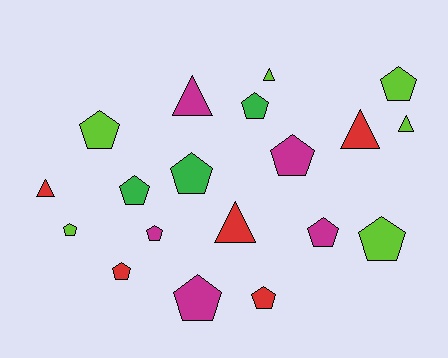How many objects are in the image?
There are 19 objects.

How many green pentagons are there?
There are 3 green pentagons.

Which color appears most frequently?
Lime, with 6 objects.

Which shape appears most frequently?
Pentagon, with 13 objects.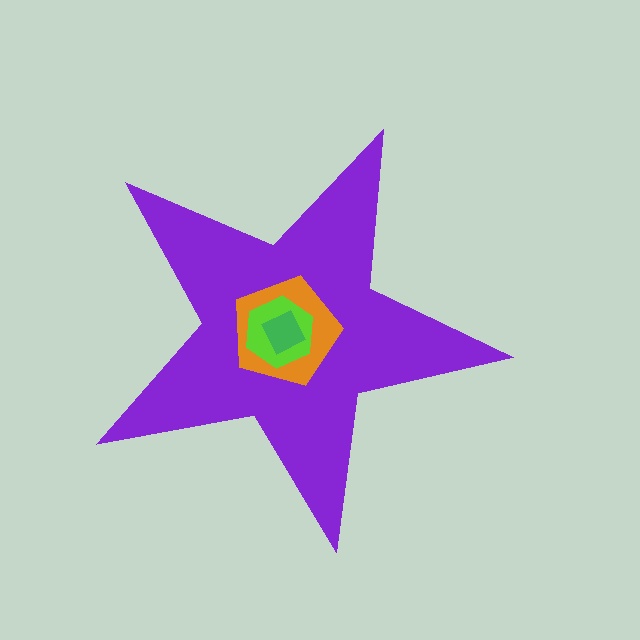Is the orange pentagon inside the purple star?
Yes.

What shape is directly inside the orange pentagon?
The lime hexagon.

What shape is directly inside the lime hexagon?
The green diamond.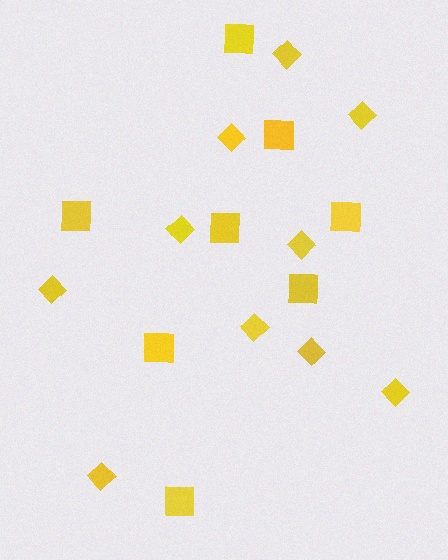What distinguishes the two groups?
There are 2 groups: one group of squares (8) and one group of diamonds (10).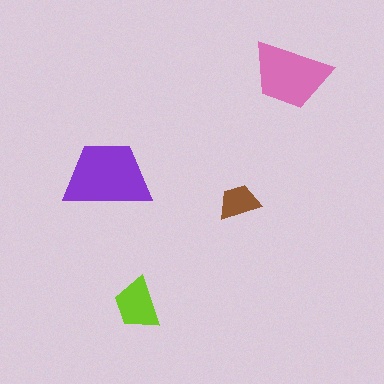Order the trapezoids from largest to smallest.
the purple one, the pink one, the lime one, the brown one.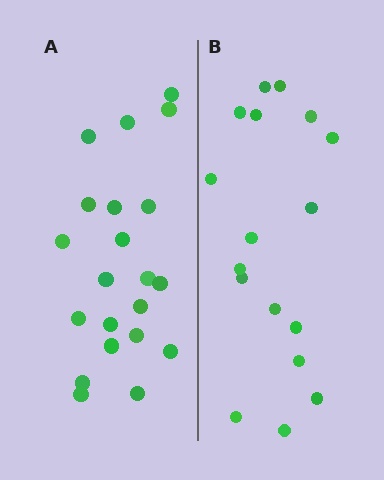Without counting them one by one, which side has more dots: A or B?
Region A (the left region) has more dots.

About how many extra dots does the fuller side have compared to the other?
Region A has about 4 more dots than region B.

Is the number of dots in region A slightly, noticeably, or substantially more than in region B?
Region A has only slightly more — the two regions are fairly close. The ratio is roughly 1.2 to 1.